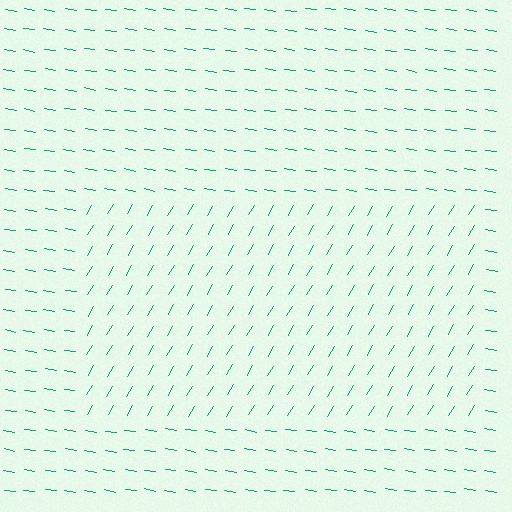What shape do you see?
I see a rectangle.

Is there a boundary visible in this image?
Yes, there is a texture boundary formed by a change in line orientation.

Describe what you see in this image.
The image is filled with small teal line segments. A rectangle region in the image has lines oriented differently from the surrounding lines, creating a visible texture boundary.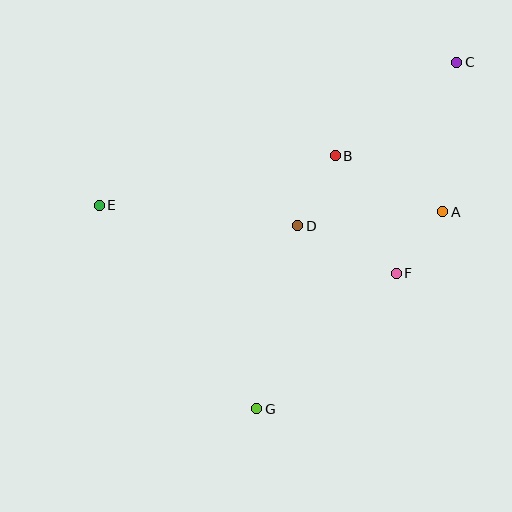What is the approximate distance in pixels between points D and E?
The distance between D and E is approximately 200 pixels.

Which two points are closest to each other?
Points A and F are closest to each other.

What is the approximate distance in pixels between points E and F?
The distance between E and F is approximately 305 pixels.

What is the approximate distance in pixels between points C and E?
The distance between C and E is approximately 385 pixels.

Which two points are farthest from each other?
Points C and G are farthest from each other.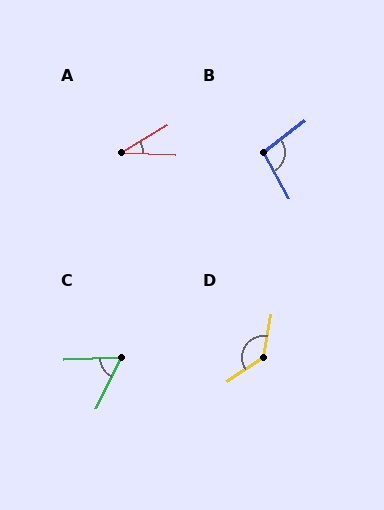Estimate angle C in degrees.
Approximately 61 degrees.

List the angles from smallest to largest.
A (34°), C (61°), B (99°), D (134°).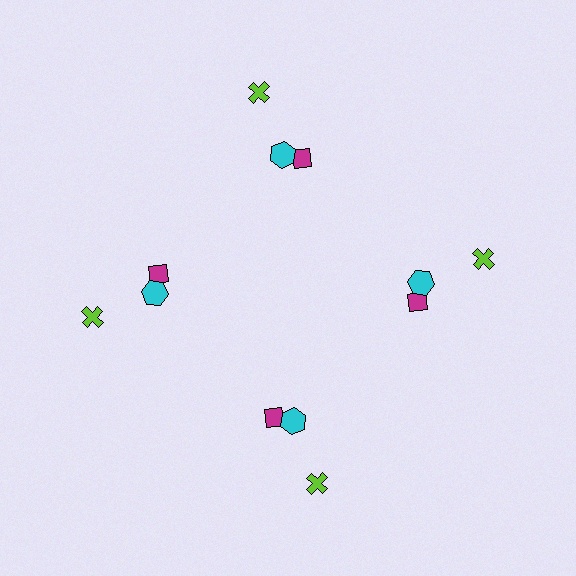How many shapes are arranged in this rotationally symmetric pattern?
There are 12 shapes, arranged in 4 groups of 3.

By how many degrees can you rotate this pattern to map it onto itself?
The pattern maps onto itself every 90 degrees of rotation.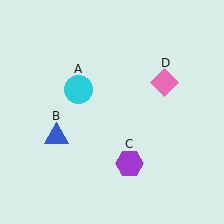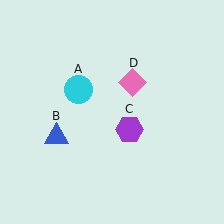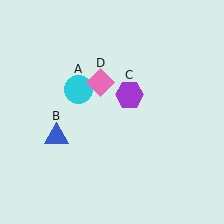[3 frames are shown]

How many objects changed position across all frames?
2 objects changed position: purple hexagon (object C), pink diamond (object D).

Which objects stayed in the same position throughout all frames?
Cyan circle (object A) and blue triangle (object B) remained stationary.